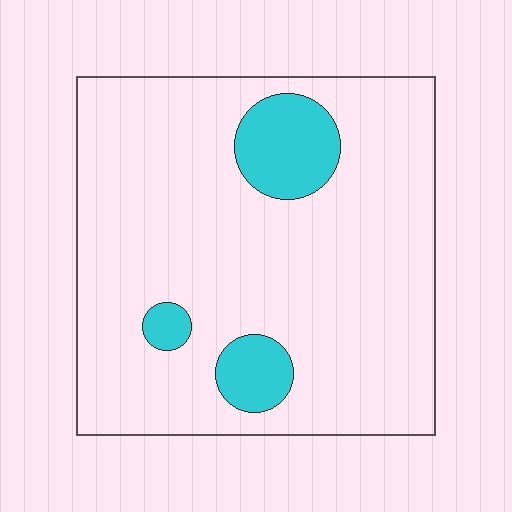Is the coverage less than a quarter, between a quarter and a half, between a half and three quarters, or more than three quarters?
Less than a quarter.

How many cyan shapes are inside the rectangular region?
3.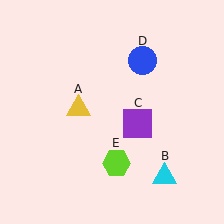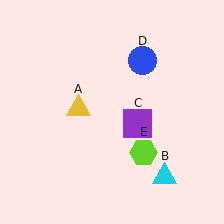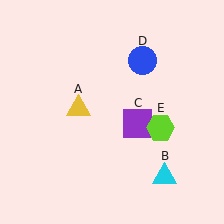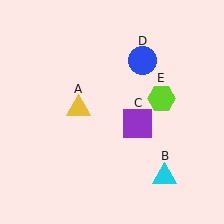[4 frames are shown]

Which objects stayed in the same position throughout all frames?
Yellow triangle (object A) and cyan triangle (object B) and purple square (object C) and blue circle (object D) remained stationary.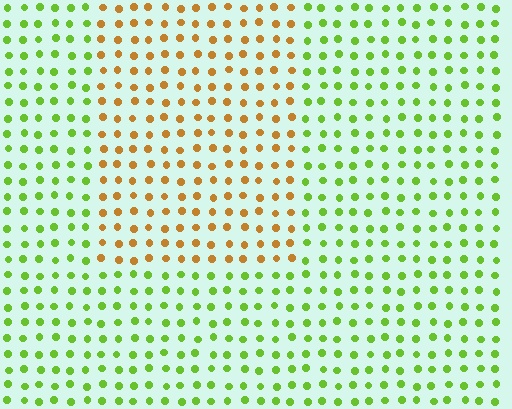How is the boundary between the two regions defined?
The boundary is defined purely by a slight shift in hue (about 63 degrees). Spacing, size, and orientation are identical on both sides.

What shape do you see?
I see a rectangle.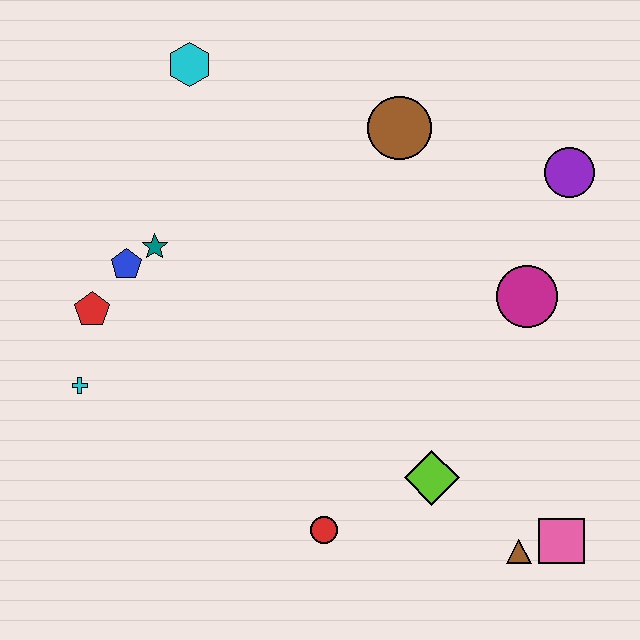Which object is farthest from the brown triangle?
The cyan hexagon is farthest from the brown triangle.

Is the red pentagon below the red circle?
No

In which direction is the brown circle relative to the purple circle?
The brown circle is to the left of the purple circle.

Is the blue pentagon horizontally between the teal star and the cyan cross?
Yes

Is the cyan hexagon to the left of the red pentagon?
No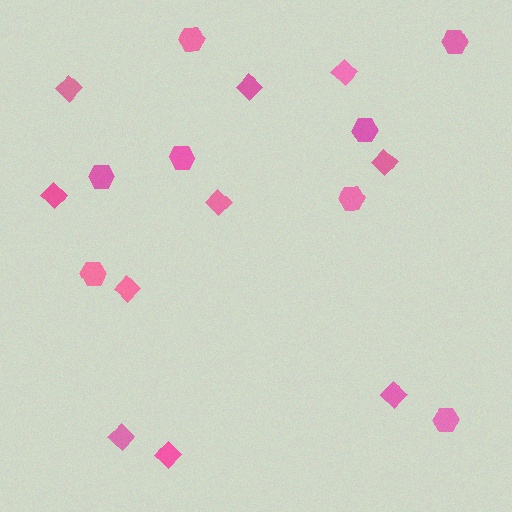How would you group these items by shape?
There are 2 groups: one group of hexagons (8) and one group of diamonds (10).